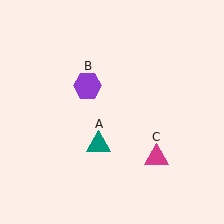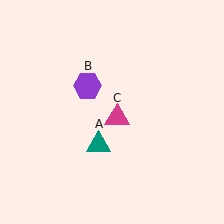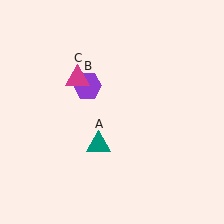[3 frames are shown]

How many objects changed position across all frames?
1 object changed position: magenta triangle (object C).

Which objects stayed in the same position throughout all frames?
Teal triangle (object A) and purple hexagon (object B) remained stationary.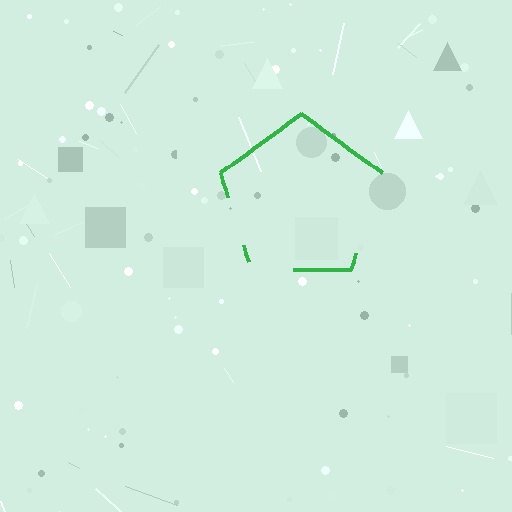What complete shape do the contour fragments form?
The contour fragments form a pentagon.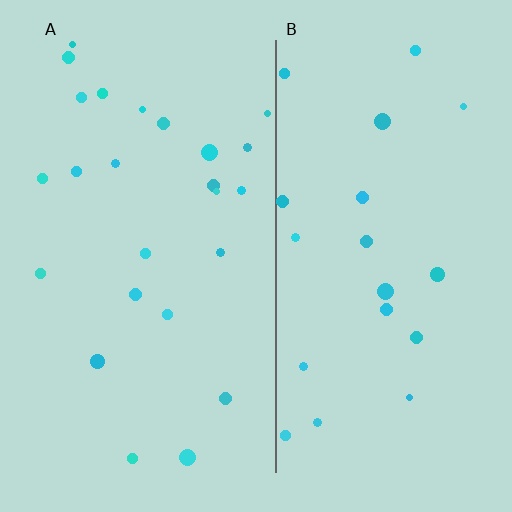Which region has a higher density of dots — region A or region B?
A (the left).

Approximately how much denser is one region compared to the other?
Approximately 1.2× — region A over region B.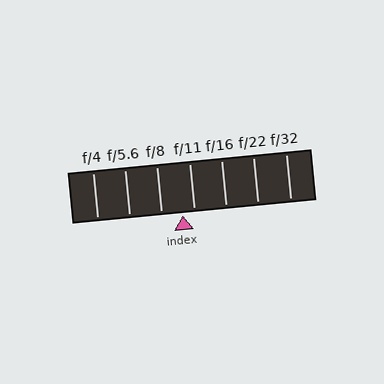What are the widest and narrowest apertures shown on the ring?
The widest aperture shown is f/4 and the narrowest is f/32.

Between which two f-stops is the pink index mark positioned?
The index mark is between f/8 and f/11.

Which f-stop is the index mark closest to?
The index mark is closest to f/11.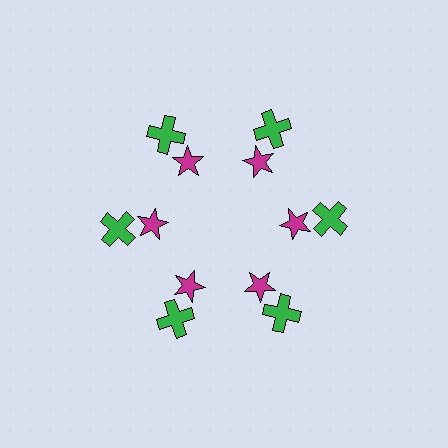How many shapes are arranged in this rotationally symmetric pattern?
There are 12 shapes, arranged in 6 groups of 2.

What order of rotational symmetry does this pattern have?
This pattern has 6-fold rotational symmetry.